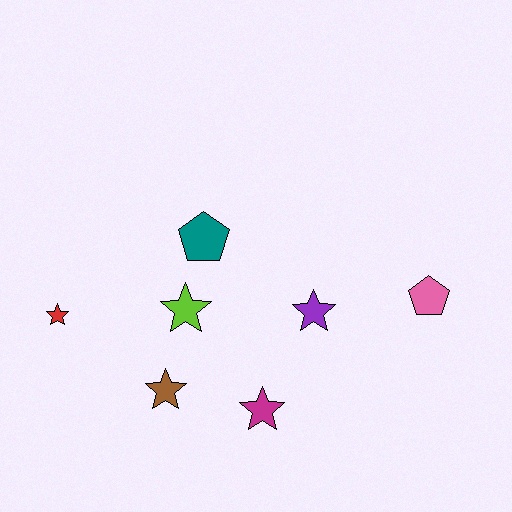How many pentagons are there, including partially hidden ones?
There are 2 pentagons.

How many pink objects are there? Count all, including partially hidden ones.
There is 1 pink object.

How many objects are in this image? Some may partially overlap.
There are 7 objects.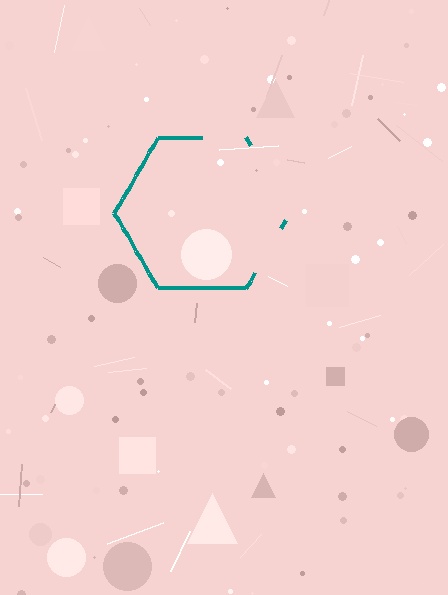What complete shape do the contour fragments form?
The contour fragments form a hexagon.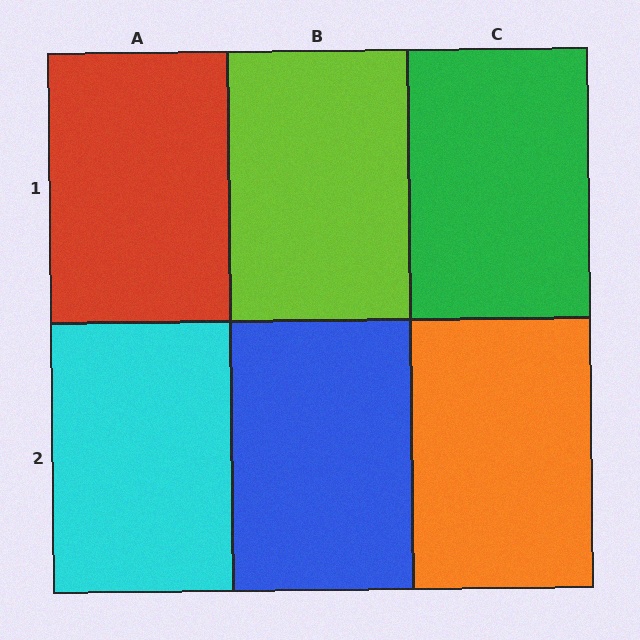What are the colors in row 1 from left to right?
Red, lime, green.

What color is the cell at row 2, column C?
Orange.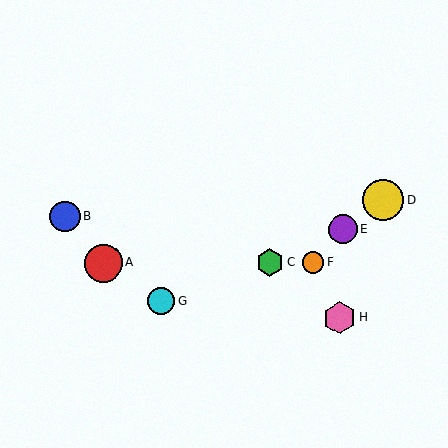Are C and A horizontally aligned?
Yes, both are at y≈262.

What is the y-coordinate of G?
Object G is at y≈301.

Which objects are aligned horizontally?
Objects A, C, F are aligned horizontally.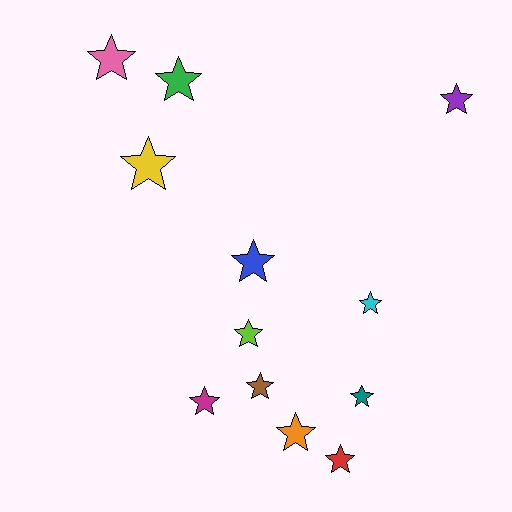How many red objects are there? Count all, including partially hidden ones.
There is 1 red object.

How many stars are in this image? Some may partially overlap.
There are 12 stars.